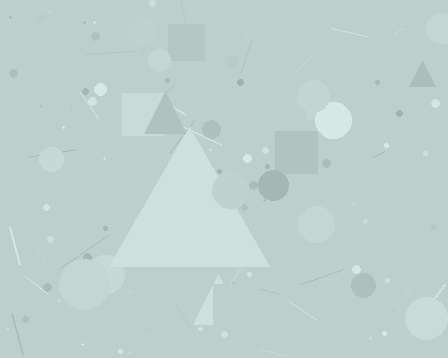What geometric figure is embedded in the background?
A triangle is embedded in the background.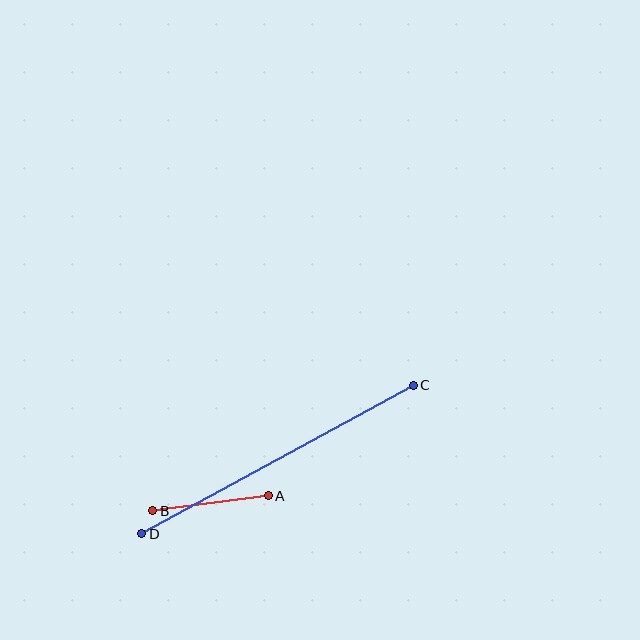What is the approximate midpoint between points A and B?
The midpoint is at approximately (210, 503) pixels.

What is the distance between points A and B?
The distance is approximately 117 pixels.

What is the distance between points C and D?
The distance is approximately 309 pixels.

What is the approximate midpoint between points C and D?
The midpoint is at approximately (277, 459) pixels.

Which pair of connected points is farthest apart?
Points C and D are farthest apart.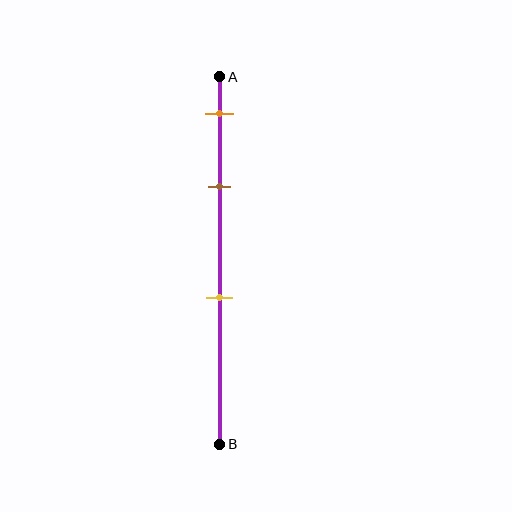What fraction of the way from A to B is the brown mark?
The brown mark is approximately 30% (0.3) of the way from A to B.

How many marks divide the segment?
There are 3 marks dividing the segment.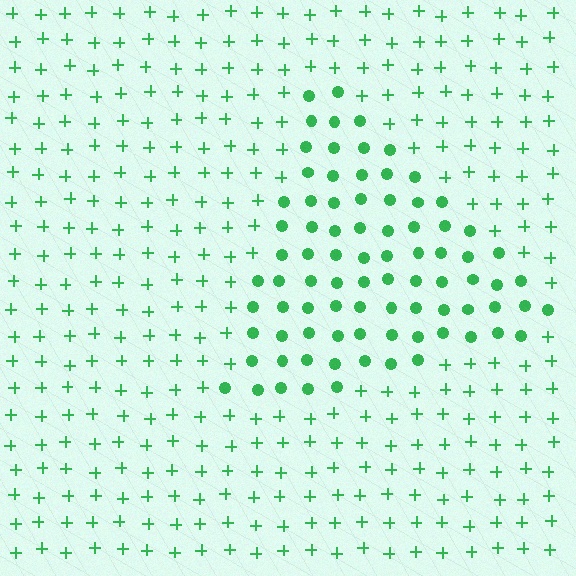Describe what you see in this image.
The image is filled with small green elements arranged in a uniform grid. A triangle-shaped region contains circles, while the surrounding area contains plus signs. The boundary is defined purely by the change in element shape.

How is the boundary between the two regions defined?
The boundary is defined by a change in element shape: circles inside vs. plus signs outside. All elements share the same color and spacing.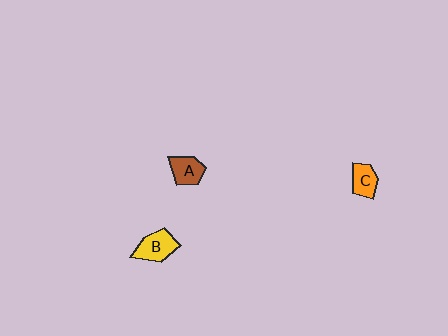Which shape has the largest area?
Shape B (yellow).